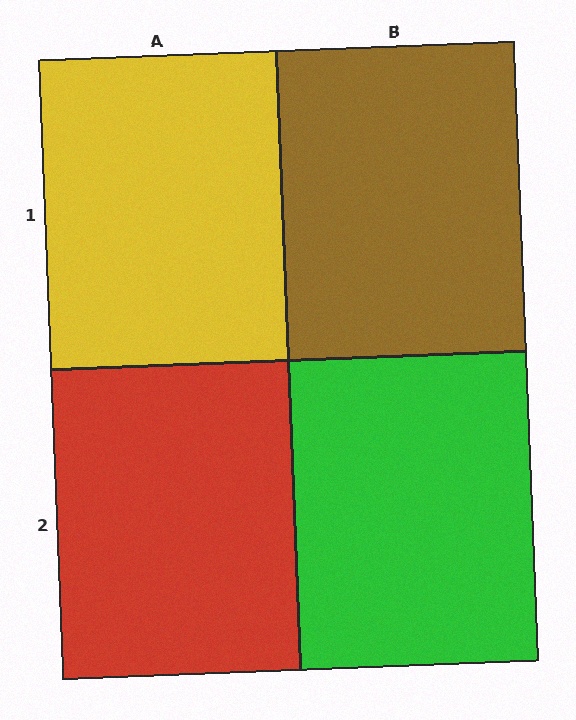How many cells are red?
1 cell is red.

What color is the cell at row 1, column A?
Yellow.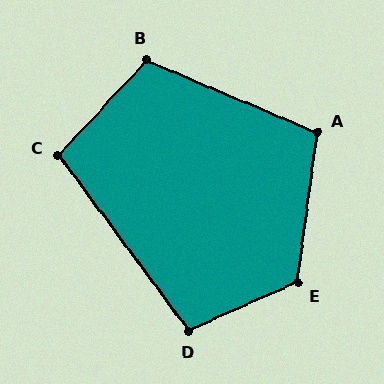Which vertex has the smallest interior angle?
C, at approximately 100 degrees.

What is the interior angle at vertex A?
Approximately 105 degrees (obtuse).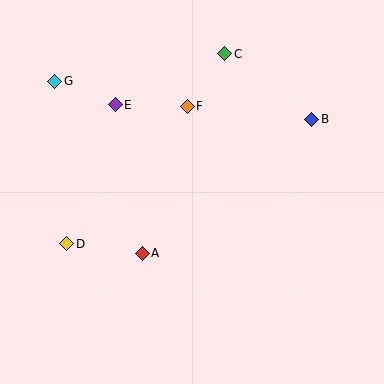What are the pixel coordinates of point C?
Point C is at (225, 54).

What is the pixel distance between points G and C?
The distance between G and C is 172 pixels.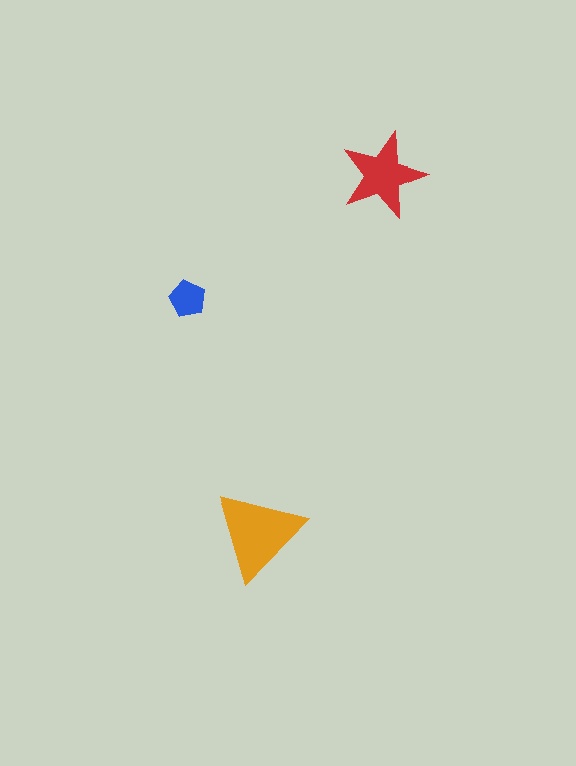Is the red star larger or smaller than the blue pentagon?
Larger.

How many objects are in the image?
There are 3 objects in the image.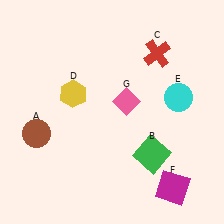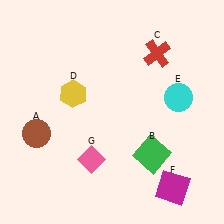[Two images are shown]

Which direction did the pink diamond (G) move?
The pink diamond (G) moved down.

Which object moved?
The pink diamond (G) moved down.